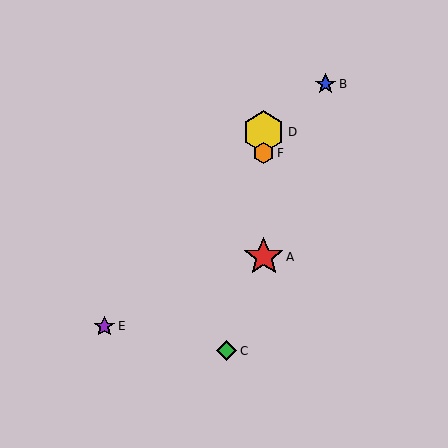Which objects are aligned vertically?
Objects A, D, F are aligned vertically.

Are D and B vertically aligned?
No, D is at x≈264 and B is at x≈325.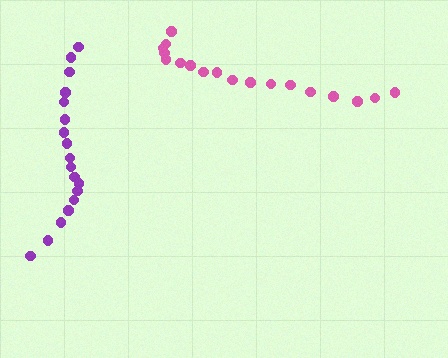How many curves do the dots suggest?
There are 2 distinct paths.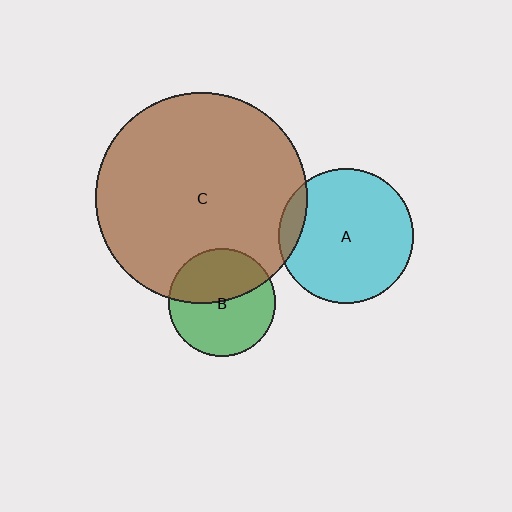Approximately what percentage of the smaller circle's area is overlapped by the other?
Approximately 10%.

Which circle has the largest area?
Circle C (brown).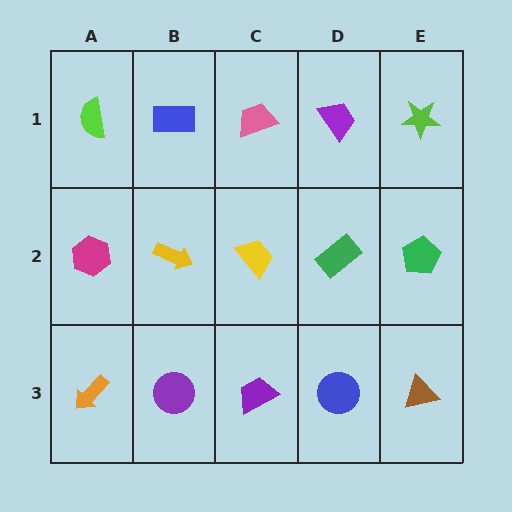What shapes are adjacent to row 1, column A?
A magenta hexagon (row 2, column A), a blue rectangle (row 1, column B).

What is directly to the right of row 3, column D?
A brown triangle.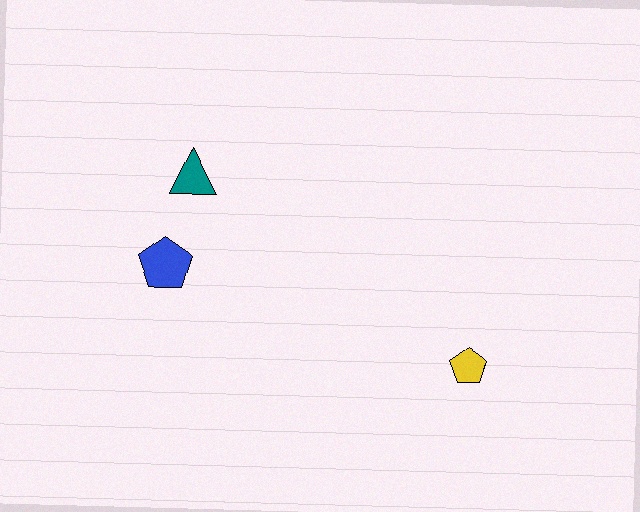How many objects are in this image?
There are 3 objects.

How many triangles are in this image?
There is 1 triangle.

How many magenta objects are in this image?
There are no magenta objects.